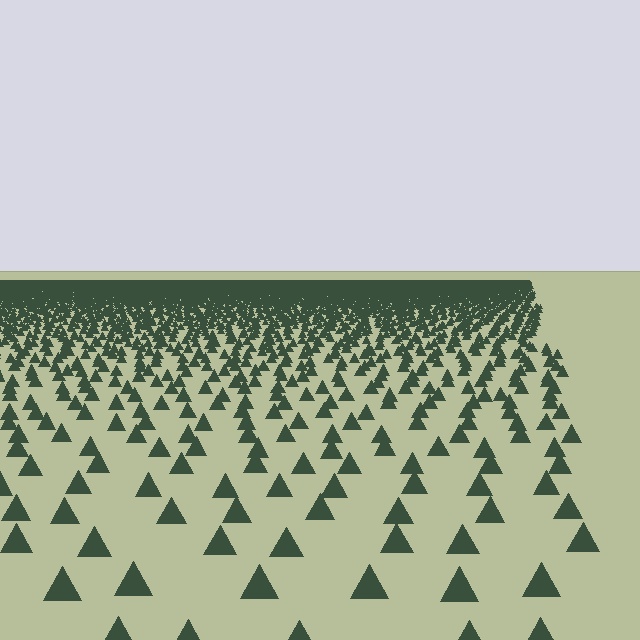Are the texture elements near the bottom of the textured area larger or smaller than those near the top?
Larger. Near the bottom, elements are closer to the viewer and appear at a bigger on-screen size.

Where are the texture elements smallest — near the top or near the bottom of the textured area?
Near the top.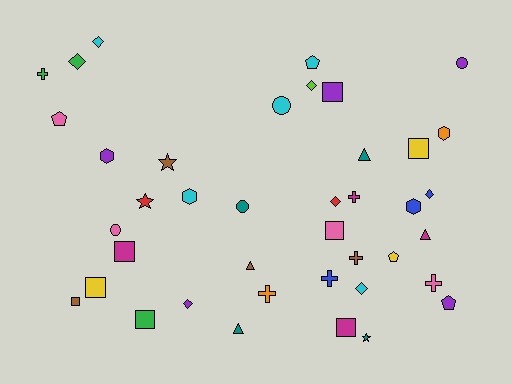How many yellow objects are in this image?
There are 3 yellow objects.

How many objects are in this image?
There are 40 objects.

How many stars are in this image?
There are 3 stars.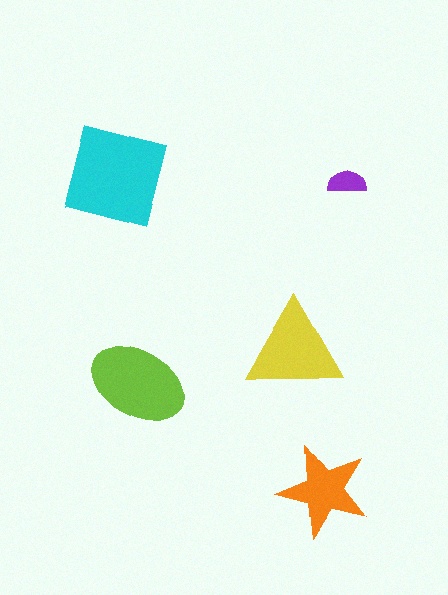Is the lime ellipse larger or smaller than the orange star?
Larger.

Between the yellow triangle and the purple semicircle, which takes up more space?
The yellow triangle.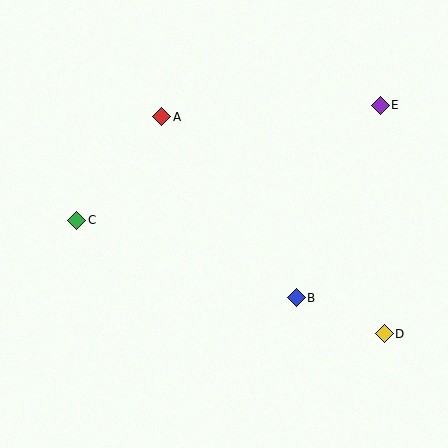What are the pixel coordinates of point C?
Point C is at (77, 220).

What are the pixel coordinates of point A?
Point A is at (162, 117).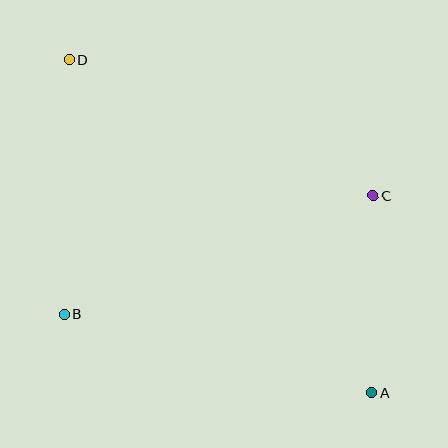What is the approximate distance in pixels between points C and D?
The distance between C and D is approximately 333 pixels.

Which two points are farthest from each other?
Points A and D are farthest from each other.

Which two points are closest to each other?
Points A and C are closest to each other.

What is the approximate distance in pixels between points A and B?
The distance between A and B is approximately 318 pixels.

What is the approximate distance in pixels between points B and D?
The distance between B and D is approximately 254 pixels.